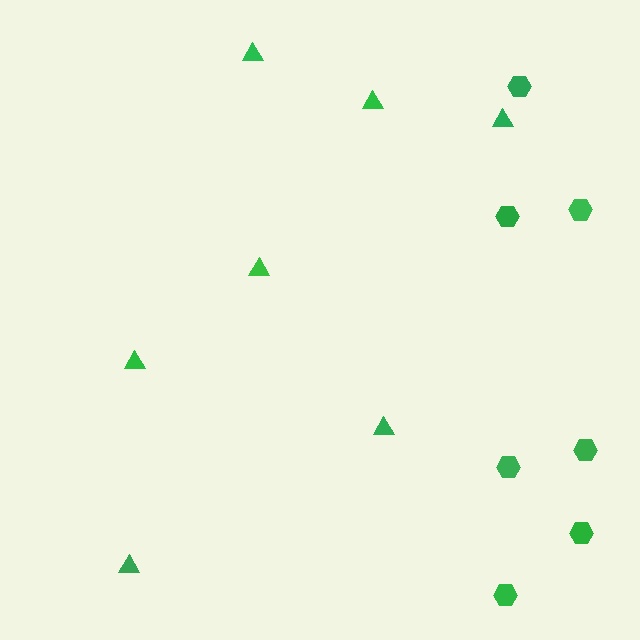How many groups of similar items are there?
There are 2 groups: one group of triangles (7) and one group of hexagons (7).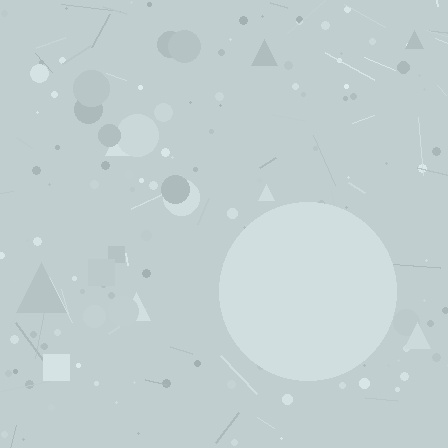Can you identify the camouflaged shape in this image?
The camouflaged shape is a circle.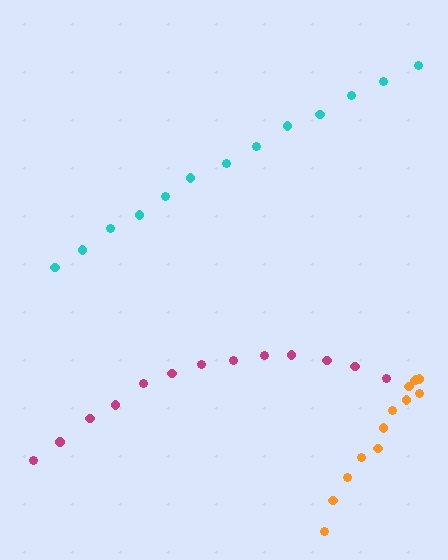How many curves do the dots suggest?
There are 3 distinct paths.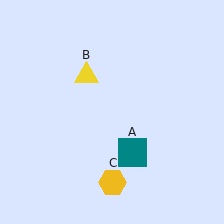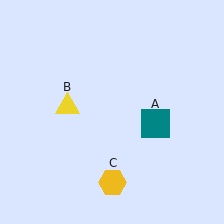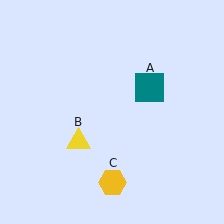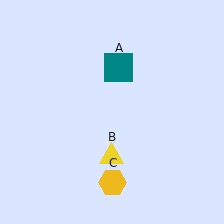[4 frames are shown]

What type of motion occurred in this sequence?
The teal square (object A), yellow triangle (object B) rotated counterclockwise around the center of the scene.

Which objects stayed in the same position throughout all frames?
Yellow hexagon (object C) remained stationary.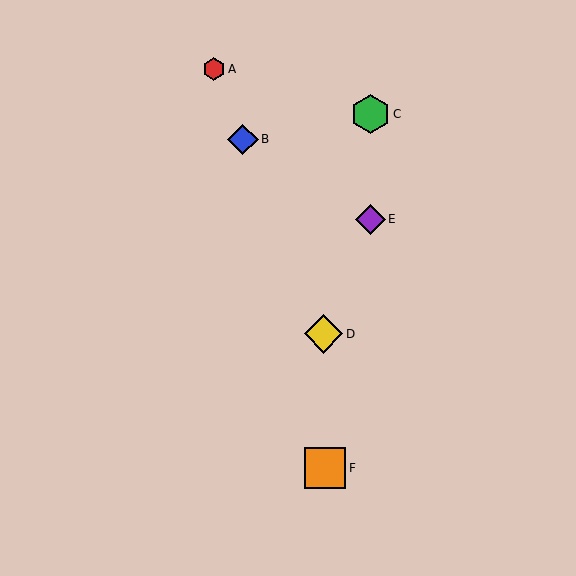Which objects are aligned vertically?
Objects C, E are aligned vertically.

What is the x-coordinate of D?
Object D is at x≈323.